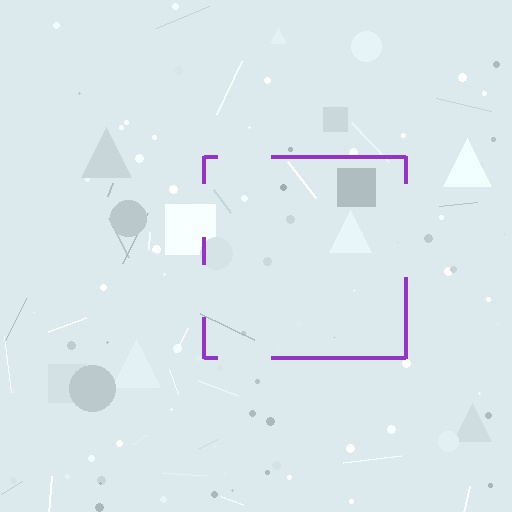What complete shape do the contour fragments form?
The contour fragments form a square.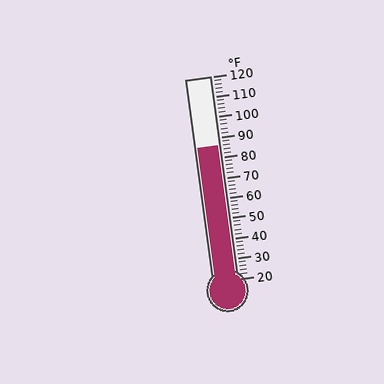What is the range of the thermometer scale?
The thermometer scale ranges from 20°F to 120°F.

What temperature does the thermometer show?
The thermometer shows approximately 86°F.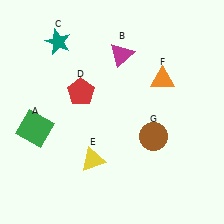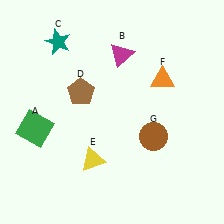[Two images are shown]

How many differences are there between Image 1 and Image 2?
There is 1 difference between the two images.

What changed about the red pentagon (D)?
In Image 1, D is red. In Image 2, it changed to brown.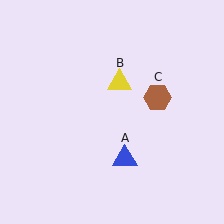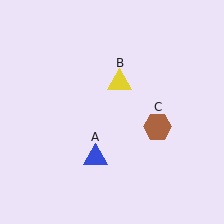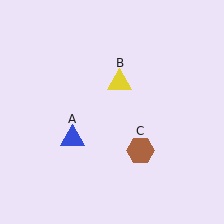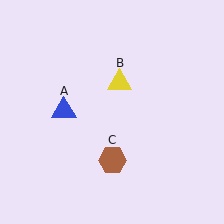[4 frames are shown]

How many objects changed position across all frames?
2 objects changed position: blue triangle (object A), brown hexagon (object C).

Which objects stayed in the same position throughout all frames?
Yellow triangle (object B) remained stationary.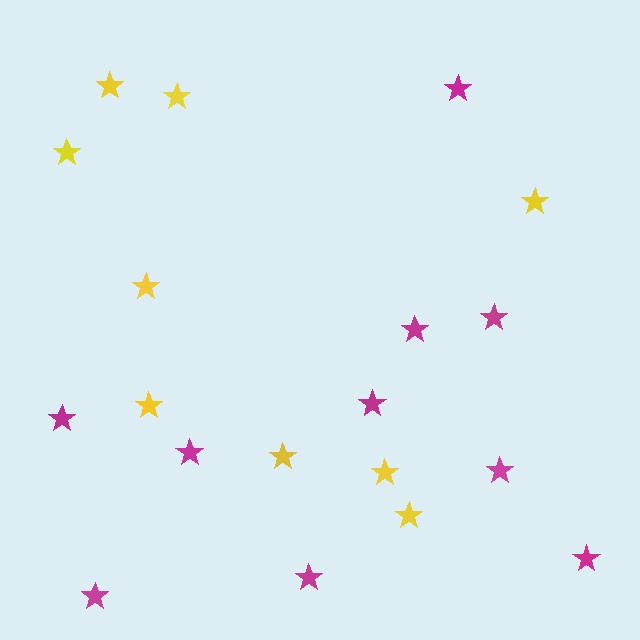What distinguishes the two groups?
There are 2 groups: one group of yellow stars (9) and one group of magenta stars (10).